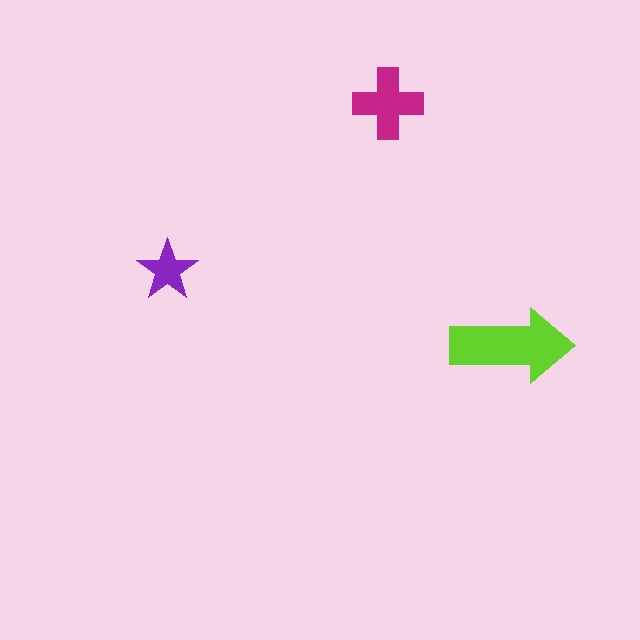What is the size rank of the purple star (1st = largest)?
3rd.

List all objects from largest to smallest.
The lime arrow, the magenta cross, the purple star.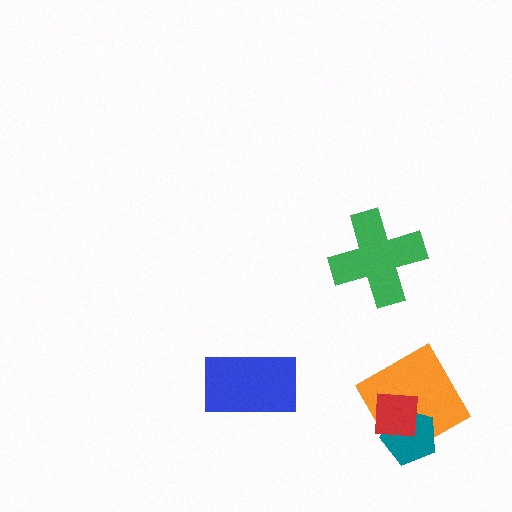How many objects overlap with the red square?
2 objects overlap with the red square.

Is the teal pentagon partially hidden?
Yes, it is partially covered by another shape.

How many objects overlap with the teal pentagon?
2 objects overlap with the teal pentagon.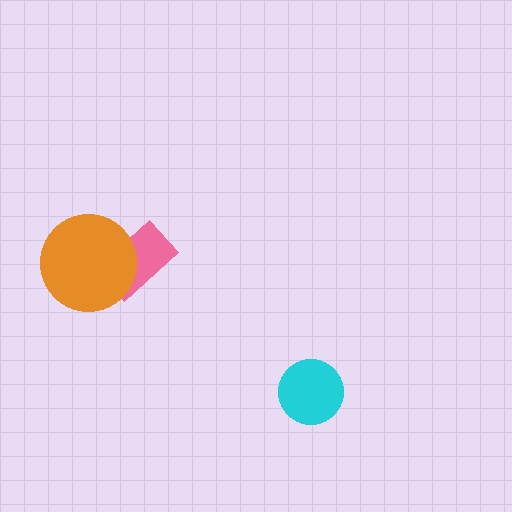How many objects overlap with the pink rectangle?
1 object overlaps with the pink rectangle.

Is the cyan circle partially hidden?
No, no other shape covers it.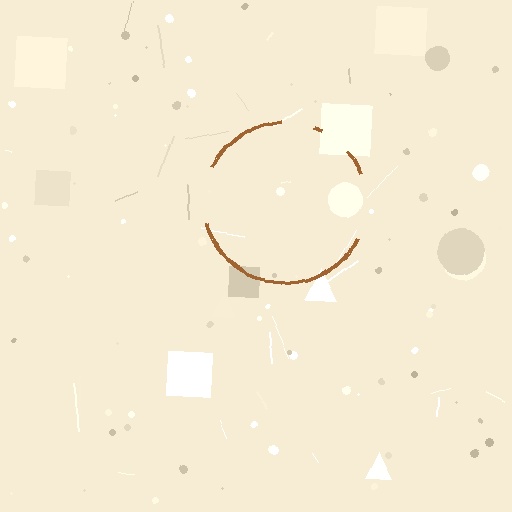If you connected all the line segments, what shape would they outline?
They would outline a circle.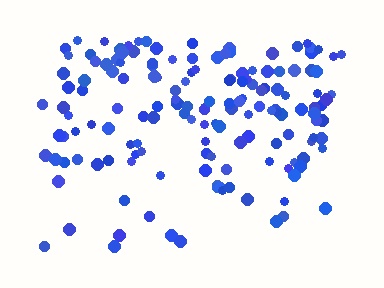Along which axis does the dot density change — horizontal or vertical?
Vertical.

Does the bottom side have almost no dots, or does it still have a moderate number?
Still a moderate number, just noticeably fewer than the top.